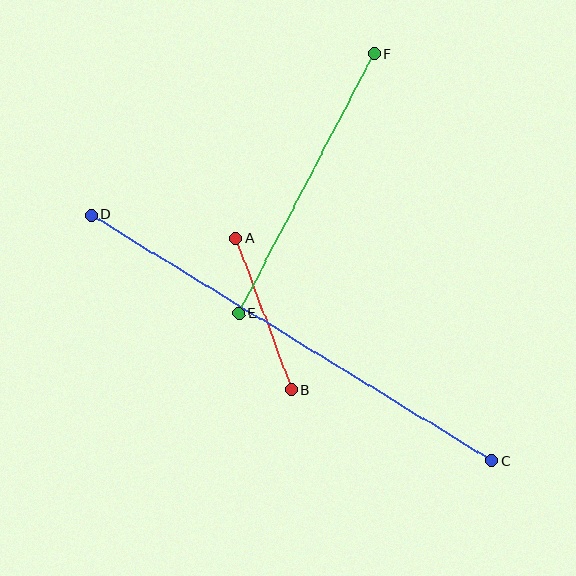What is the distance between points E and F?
The distance is approximately 292 pixels.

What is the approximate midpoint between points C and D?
The midpoint is at approximately (291, 338) pixels.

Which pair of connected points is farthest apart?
Points C and D are farthest apart.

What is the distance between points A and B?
The distance is approximately 161 pixels.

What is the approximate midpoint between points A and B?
The midpoint is at approximately (264, 314) pixels.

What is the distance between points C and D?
The distance is approximately 471 pixels.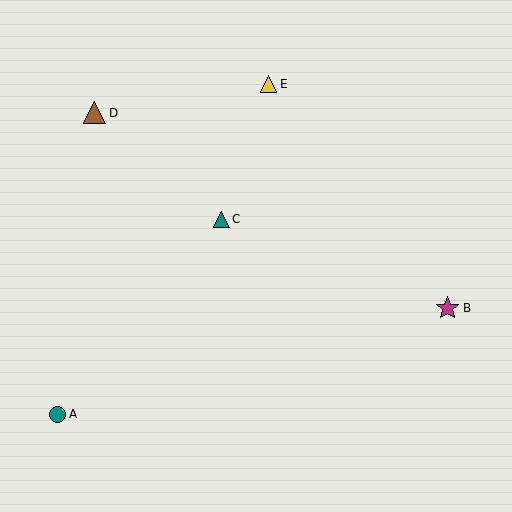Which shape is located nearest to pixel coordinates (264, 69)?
The yellow triangle (labeled E) at (268, 84) is nearest to that location.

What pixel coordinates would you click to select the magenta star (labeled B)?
Click at (448, 308) to select the magenta star B.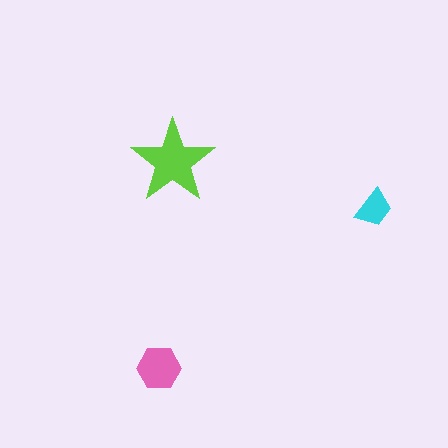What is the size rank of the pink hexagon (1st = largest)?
2nd.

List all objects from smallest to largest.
The cyan trapezoid, the pink hexagon, the lime star.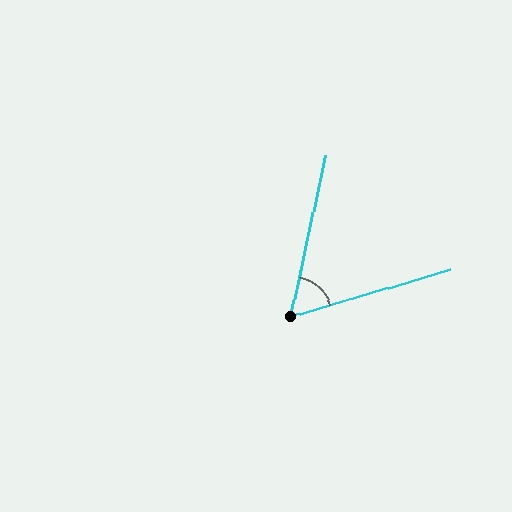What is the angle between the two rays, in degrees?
Approximately 61 degrees.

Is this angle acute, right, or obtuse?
It is acute.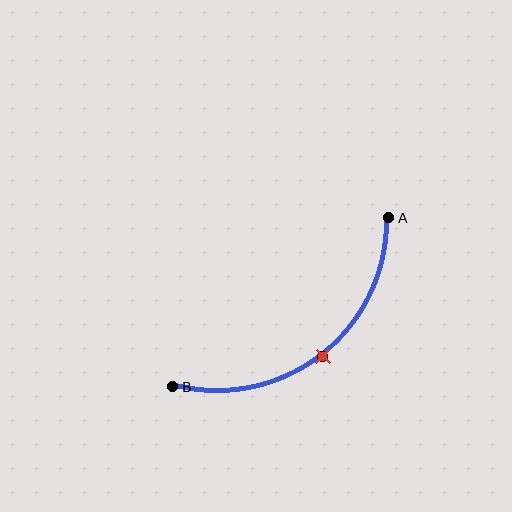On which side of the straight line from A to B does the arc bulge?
The arc bulges below and to the right of the straight line connecting A and B.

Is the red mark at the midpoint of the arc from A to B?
Yes. The red mark lies on the arc at equal arc-length from both A and B — it is the arc midpoint.